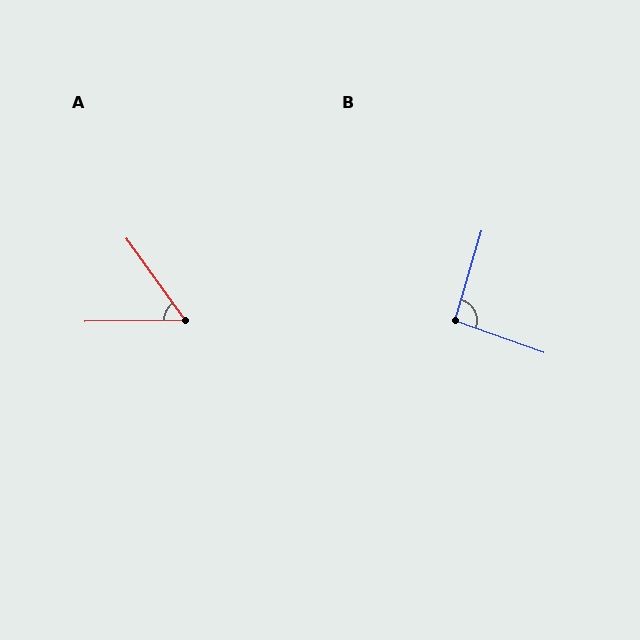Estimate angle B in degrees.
Approximately 93 degrees.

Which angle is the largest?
B, at approximately 93 degrees.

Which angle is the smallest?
A, at approximately 55 degrees.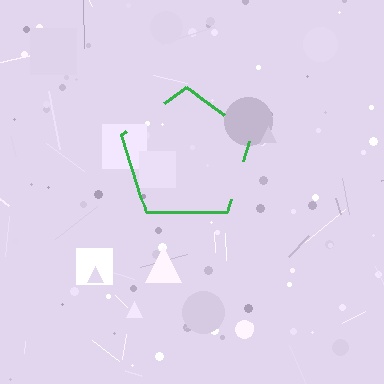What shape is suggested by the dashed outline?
The dashed outline suggests a pentagon.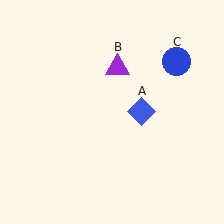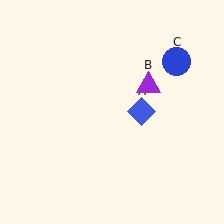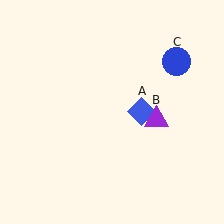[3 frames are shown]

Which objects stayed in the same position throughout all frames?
Blue diamond (object A) and blue circle (object C) remained stationary.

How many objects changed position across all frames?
1 object changed position: purple triangle (object B).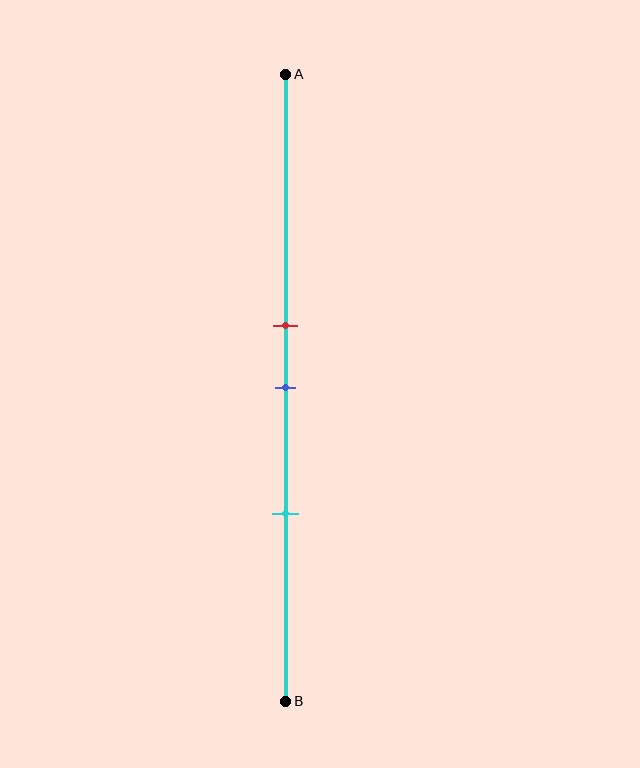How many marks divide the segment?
There are 3 marks dividing the segment.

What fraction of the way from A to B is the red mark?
The red mark is approximately 40% (0.4) of the way from A to B.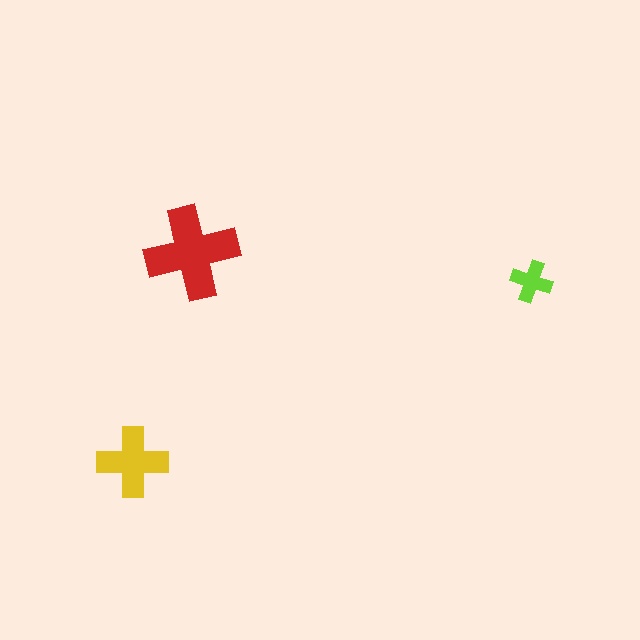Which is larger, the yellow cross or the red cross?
The red one.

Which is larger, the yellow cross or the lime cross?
The yellow one.